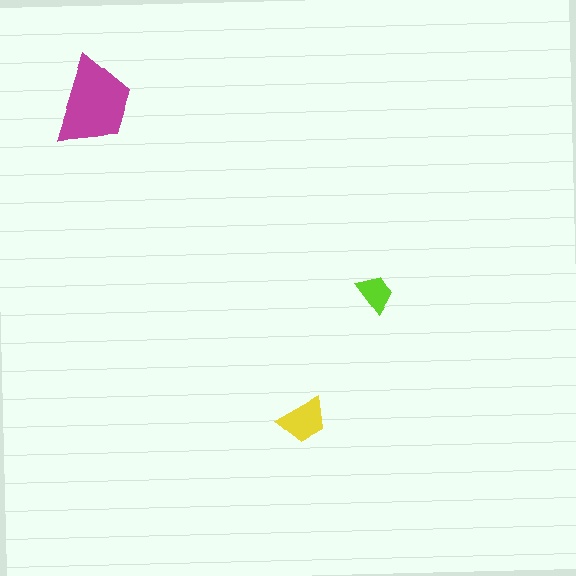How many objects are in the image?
There are 3 objects in the image.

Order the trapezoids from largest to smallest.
the magenta one, the yellow one, the lime one.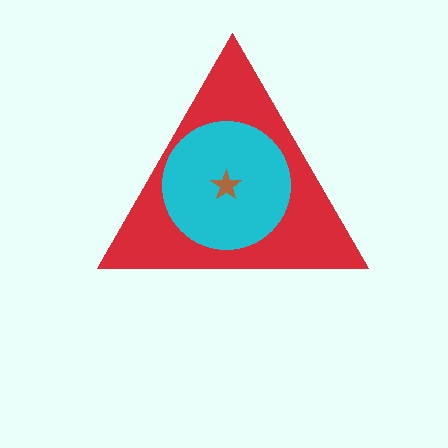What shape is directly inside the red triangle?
The cyan circle.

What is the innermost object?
The brown star.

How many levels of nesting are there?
3.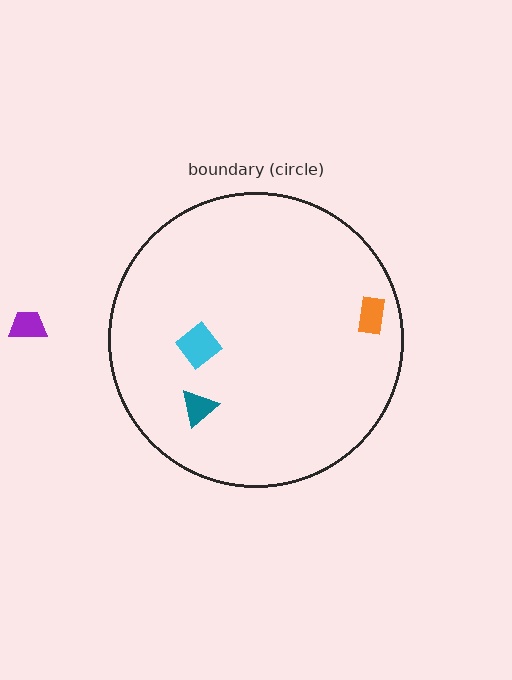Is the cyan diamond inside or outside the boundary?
Inside.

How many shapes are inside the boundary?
3 inside, 1 outside.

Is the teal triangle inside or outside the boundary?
Inside.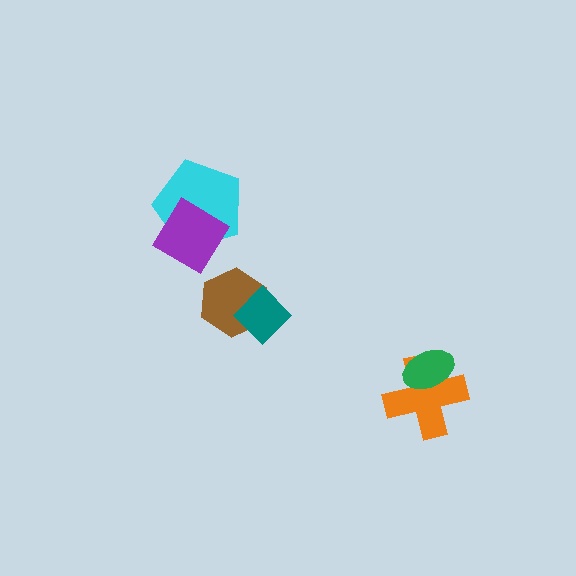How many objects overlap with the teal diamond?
1 object overlaps with the teal diamond.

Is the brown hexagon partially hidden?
Yes, it is partially covered by another shape.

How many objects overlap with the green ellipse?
1 object overlaps with the green ellipse.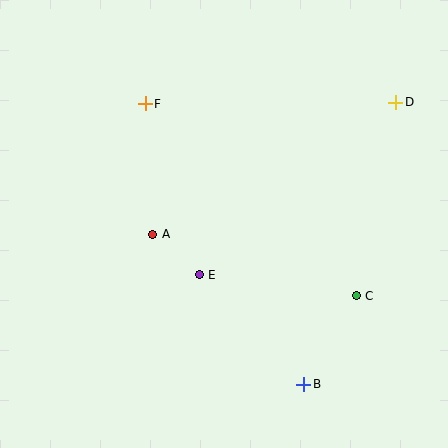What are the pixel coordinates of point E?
Point E is at (199, 275).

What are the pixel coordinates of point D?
Point D is at (396, 102).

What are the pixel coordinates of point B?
Point B is at (304, 384).